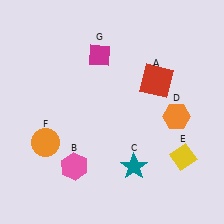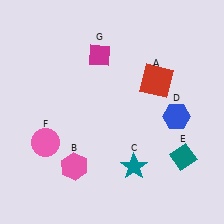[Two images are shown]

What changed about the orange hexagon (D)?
In Image 1, D is orange. In Image 2, it changed to blue.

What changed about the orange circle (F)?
In Image 1, F is orange. In Image 2, it changed to pink.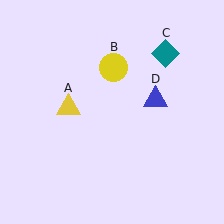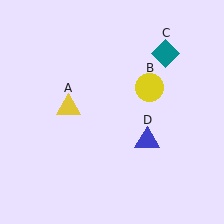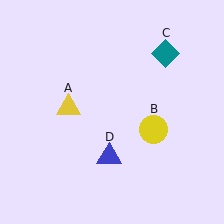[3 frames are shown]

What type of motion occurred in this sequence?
The yellow circle (object B), blue triangle (object D) rotated clockwise around the center of the scene.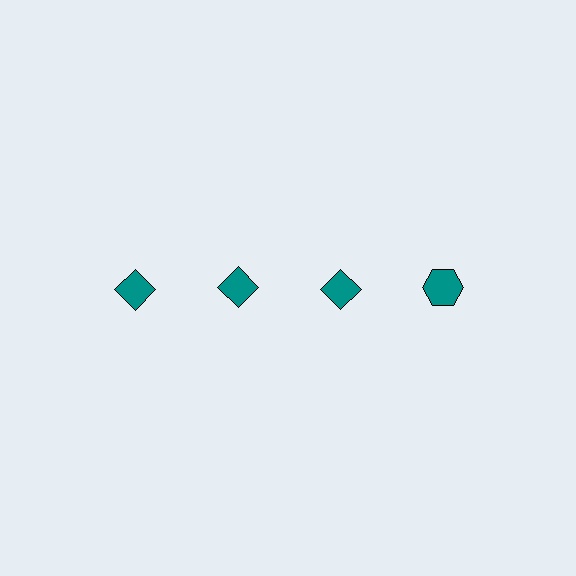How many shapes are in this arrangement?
There are 4 shapes arranged in a grid pattern.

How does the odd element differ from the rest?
It has a different shape: hexagon instead of diamond.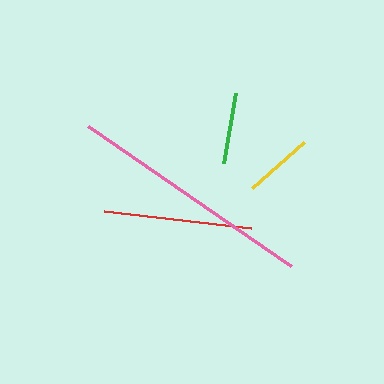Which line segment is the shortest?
The yellow line is the shortest at approximately 69 pixels.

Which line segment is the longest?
The pink line is the longest at approximately 247 pixels.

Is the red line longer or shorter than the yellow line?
The red line is longer than the yellow line.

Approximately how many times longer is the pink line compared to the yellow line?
The pink line is approximately 3.6 times the length of the yellow line.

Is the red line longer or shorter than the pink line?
The pink line is longer than the red line.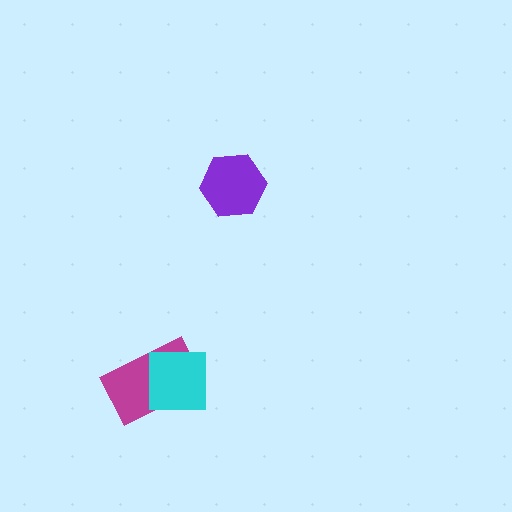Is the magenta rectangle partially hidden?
Yes, it is partially covered by another shape.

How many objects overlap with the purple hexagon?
0 objects overlap with the purple hexagon.